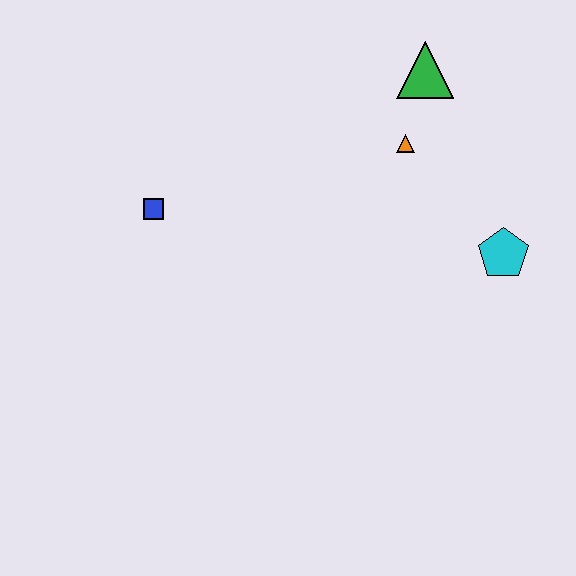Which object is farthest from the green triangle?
The blue square is farthest from the green triangle.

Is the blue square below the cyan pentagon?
No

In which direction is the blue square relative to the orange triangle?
The blue square is to the left of the orange triangle.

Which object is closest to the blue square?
The orange triangle is closest to the blue square.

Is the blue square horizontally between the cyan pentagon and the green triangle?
No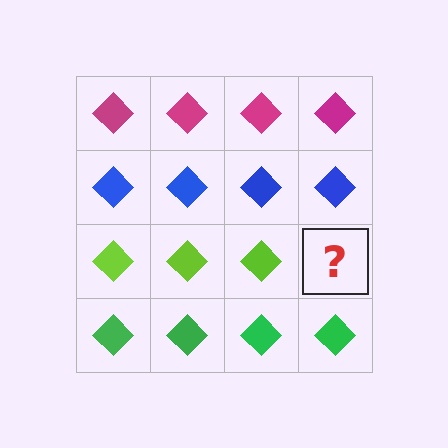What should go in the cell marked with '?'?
The missing cell should contain a lime diamond.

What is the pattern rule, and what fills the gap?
The rule is that each row has a consistent color. The gap should be filled with a lime diamond.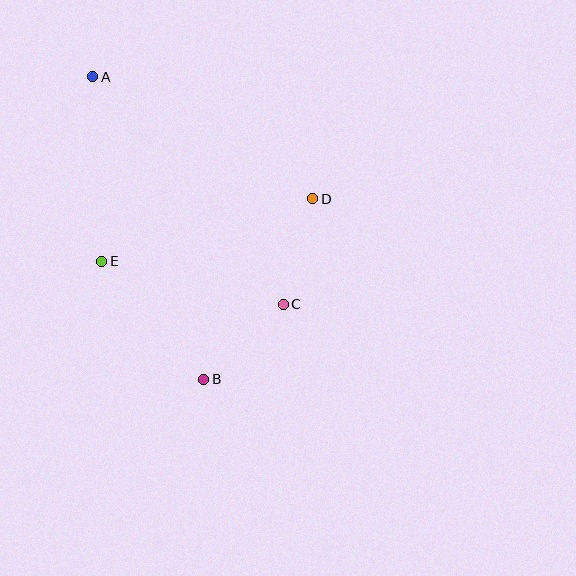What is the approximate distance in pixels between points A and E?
The distance between A and E is approximately 185 pixels.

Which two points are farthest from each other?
Points A and B are farthest from each other.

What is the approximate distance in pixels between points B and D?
The distance between B and D is approximately 211 pixels.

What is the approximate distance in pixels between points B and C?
The distance between B and C is approximately 110 pixels.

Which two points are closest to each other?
Points C and D are closest to each other.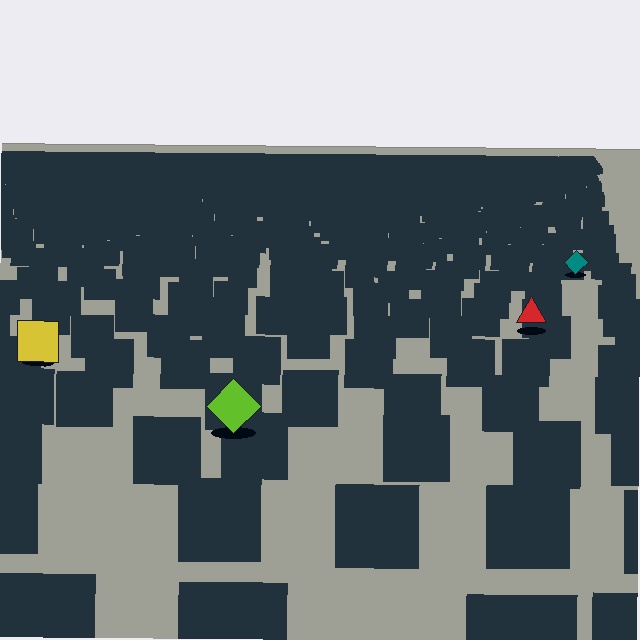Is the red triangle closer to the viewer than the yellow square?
No. The yellow square is closer — you can tell from the texture gradient: the ground texture is coarser near it.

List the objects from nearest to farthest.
From nearest to farthest: the lime diamond, the yellow square, the red triangle, the teal diamond.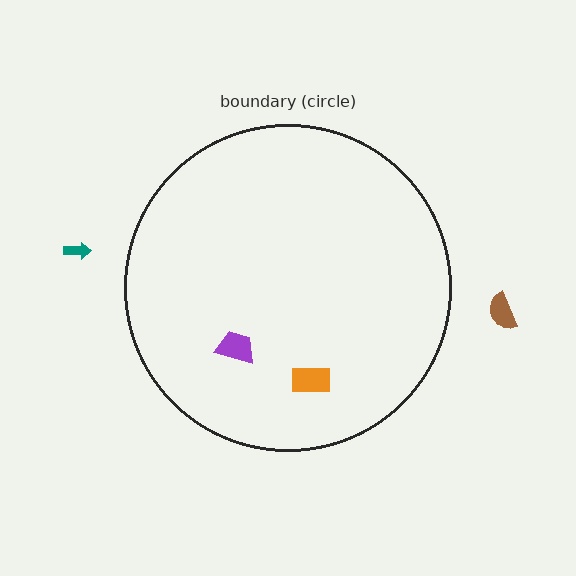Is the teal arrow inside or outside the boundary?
Outside.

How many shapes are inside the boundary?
2 inside, 2 outside.